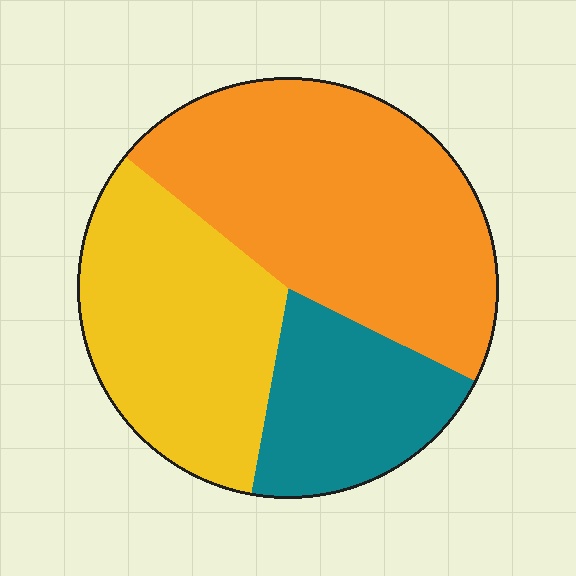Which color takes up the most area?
Orange, at roughly 45%.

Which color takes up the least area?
Teal, at roughly 20%.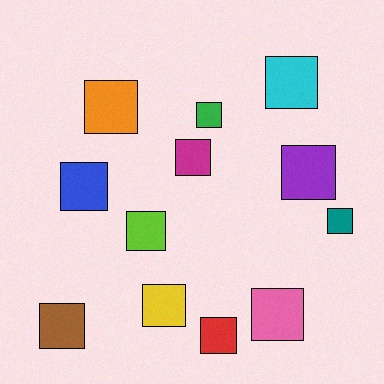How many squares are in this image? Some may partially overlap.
There are 12 squares.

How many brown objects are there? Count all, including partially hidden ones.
There is 1 brown object.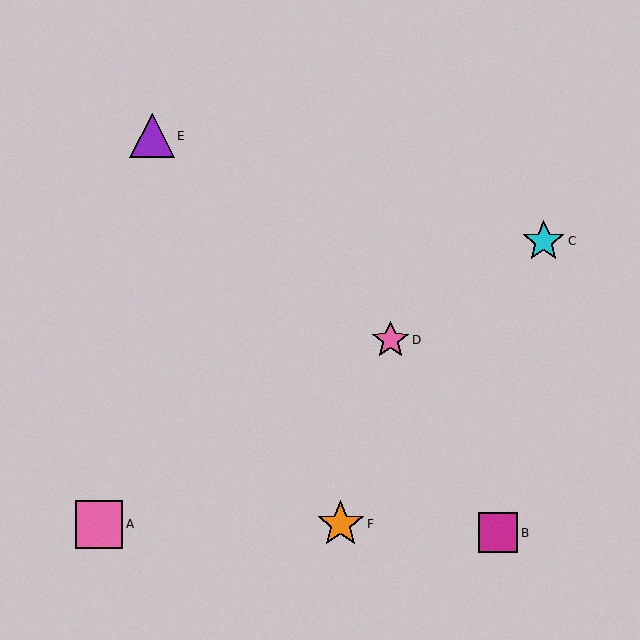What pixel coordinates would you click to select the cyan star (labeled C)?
Click at (544, 241) to select the cyan star C.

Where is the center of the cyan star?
The center of the cyan star is at (544, 241).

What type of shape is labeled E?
Shape E is a purple triangle.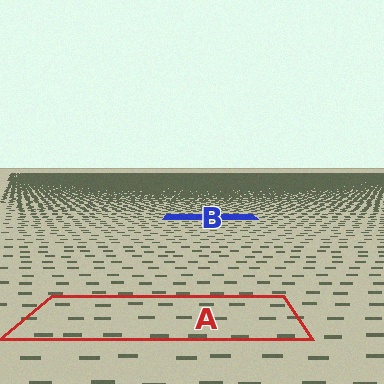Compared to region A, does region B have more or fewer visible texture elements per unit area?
Region B has more texture elements per unit area — they are packed more densely because it is farther away.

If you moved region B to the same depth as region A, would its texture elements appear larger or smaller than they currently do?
They would appear larger. At a closer depth, the same texture elements are projected at a bigger on-screen size.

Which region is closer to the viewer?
Region A is closer. The texture elements there are larger and more spread out.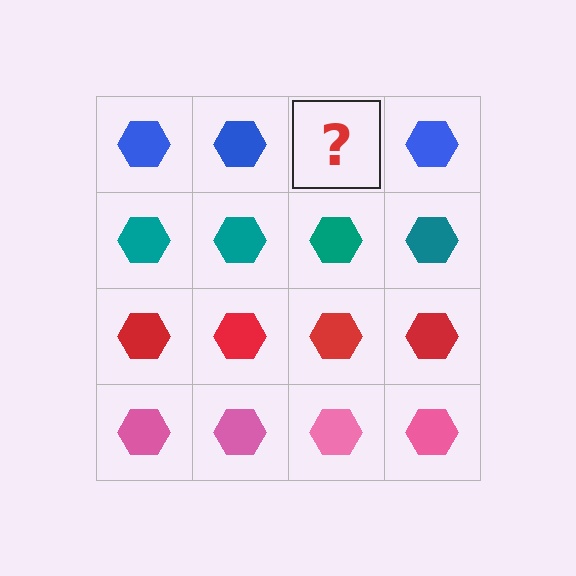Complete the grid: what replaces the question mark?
The question mark should be replaced with a blue hexagon.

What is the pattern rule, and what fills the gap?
The rule is that each row has a consistent color. The gap should be filled with a blue hexagon.